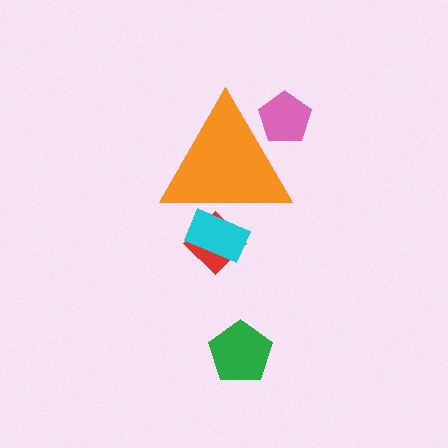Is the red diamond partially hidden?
Yes, the red diamond is partially hidden behind the orange triangle.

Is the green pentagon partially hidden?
No, the green pentagon is fully visible.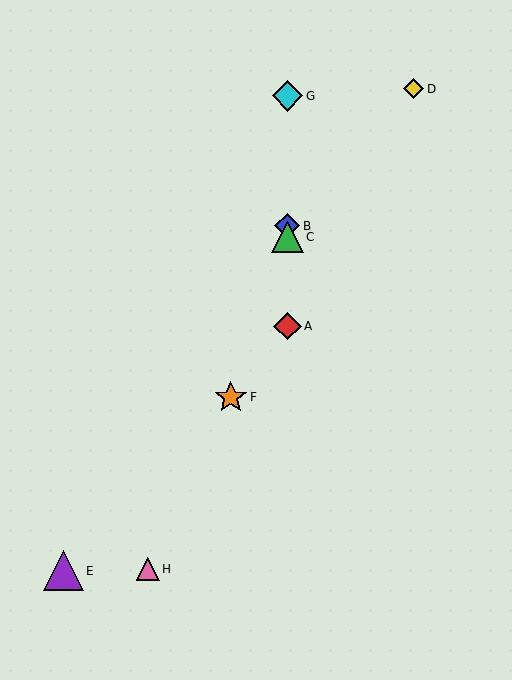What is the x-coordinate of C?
Object C is at x≈287.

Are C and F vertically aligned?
No, C is at x≈287 and F is at x≈231.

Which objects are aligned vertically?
Objects A, B, C, G are aligned vertically.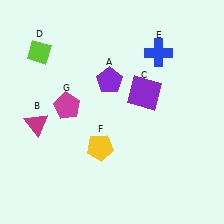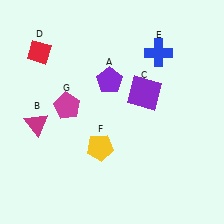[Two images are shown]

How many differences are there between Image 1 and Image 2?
There is 1 difference between the two images.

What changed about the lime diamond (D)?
In Image 1, D is lime. In Image 2, it changed to red.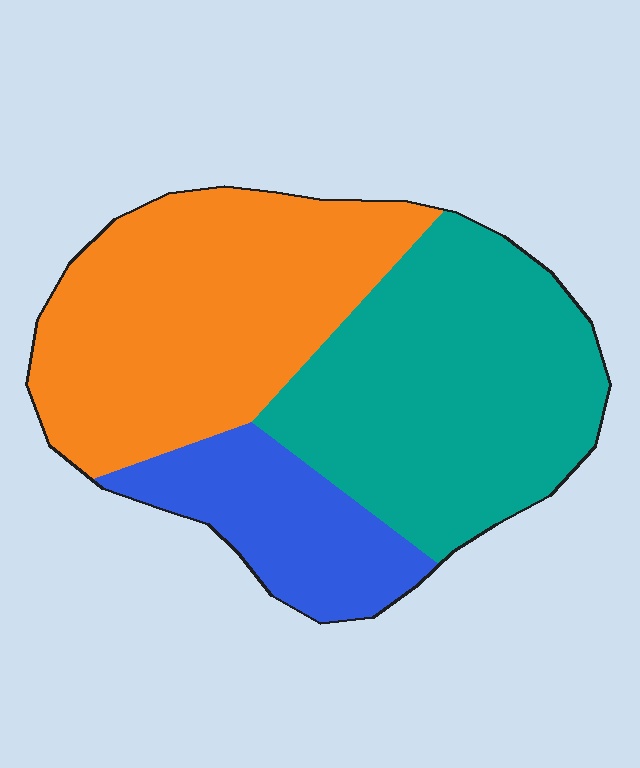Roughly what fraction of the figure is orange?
Orange covers roughly 40% of the figure.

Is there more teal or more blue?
Teal.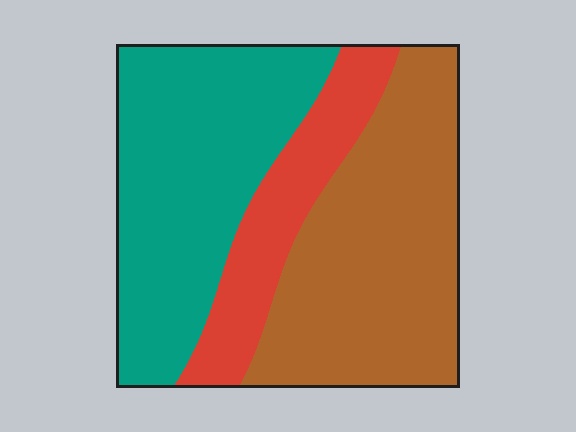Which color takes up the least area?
Red, at roughly 20%.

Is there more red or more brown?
Brown.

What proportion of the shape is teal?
Teal takes up about two fifths (2/5) of the shape.